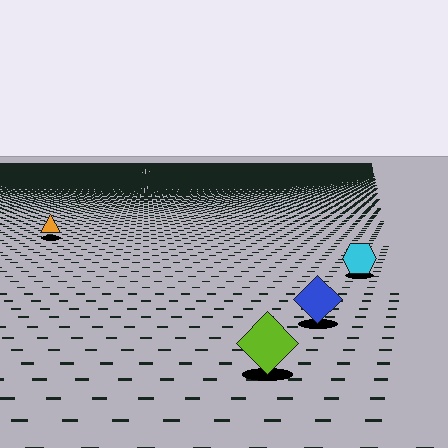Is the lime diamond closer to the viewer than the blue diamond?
Yes. The lime diamond is closer — you can tell from the texture gradient: the ground texture is coarser near it.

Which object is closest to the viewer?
The lime diamond is closest. The texture marks near it are larger and more spread out.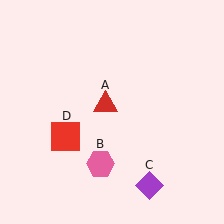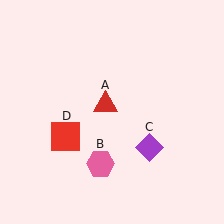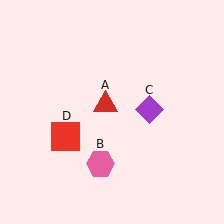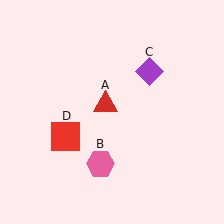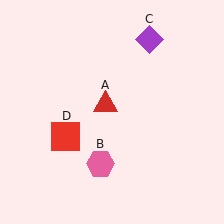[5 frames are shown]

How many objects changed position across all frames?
1 object changed position: purple diamond (object C).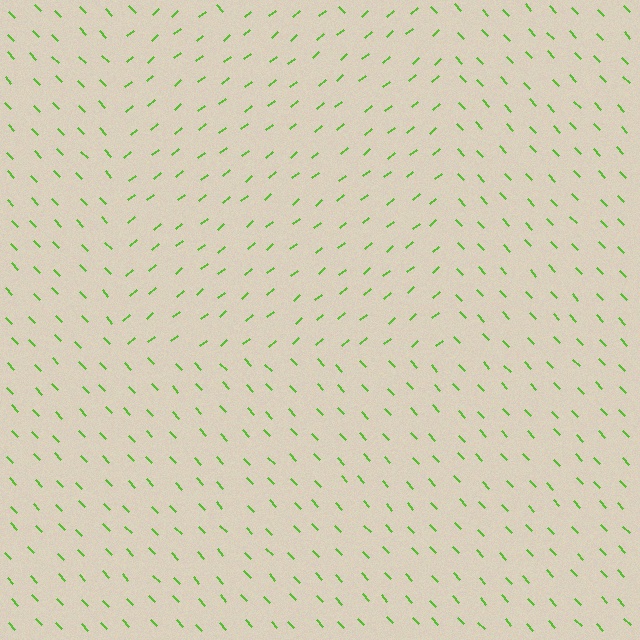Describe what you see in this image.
The image is filled with small lime line segments. A rectangle region in the image has lines oriented differently from the surrounding lines, creating a visible texture boundary.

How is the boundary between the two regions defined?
The boundary is defined purely by a change in line orientation (approximately 86 degrees difference). All lines are the same color and thickness.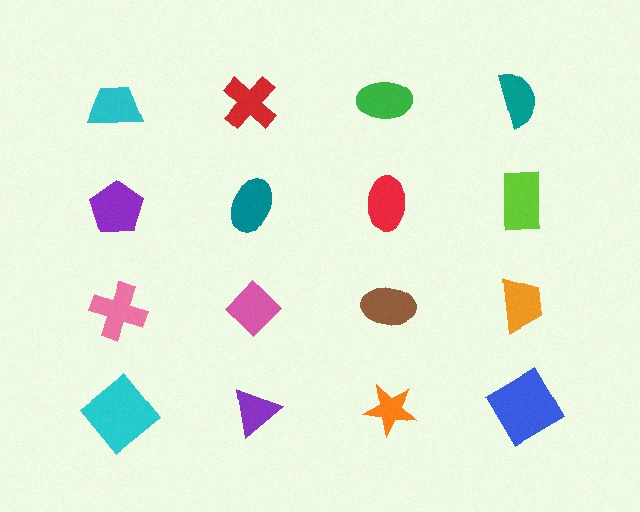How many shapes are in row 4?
4 shapes.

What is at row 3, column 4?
An orange trapezoid.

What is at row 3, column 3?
A brown ellipse.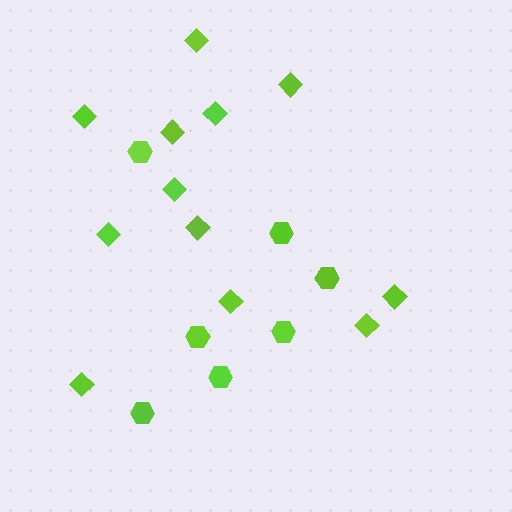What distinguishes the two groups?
There are 2 groups: one group of hexagons (7) and one group of diamonds (12).